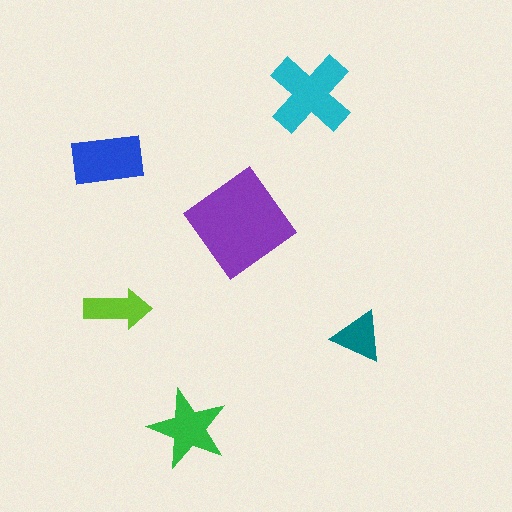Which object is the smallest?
The teal triangle.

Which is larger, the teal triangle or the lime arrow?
The lime arrow.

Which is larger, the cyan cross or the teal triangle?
The cyan cross.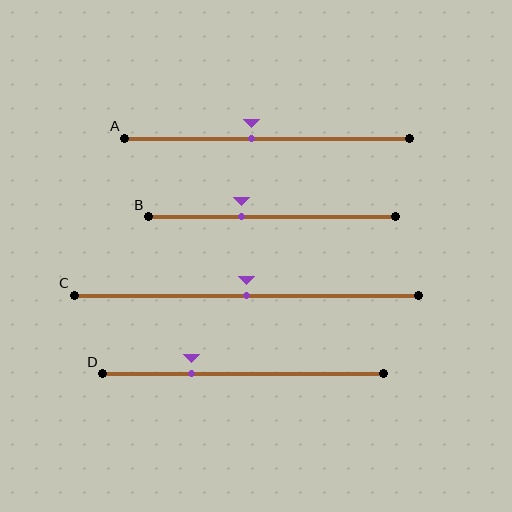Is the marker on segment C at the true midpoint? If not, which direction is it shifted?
Yes, the marker on segment C is at the true midpoint.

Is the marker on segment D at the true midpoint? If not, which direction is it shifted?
No, the marker on segment D is shifted to the left by about 18% of the segment length.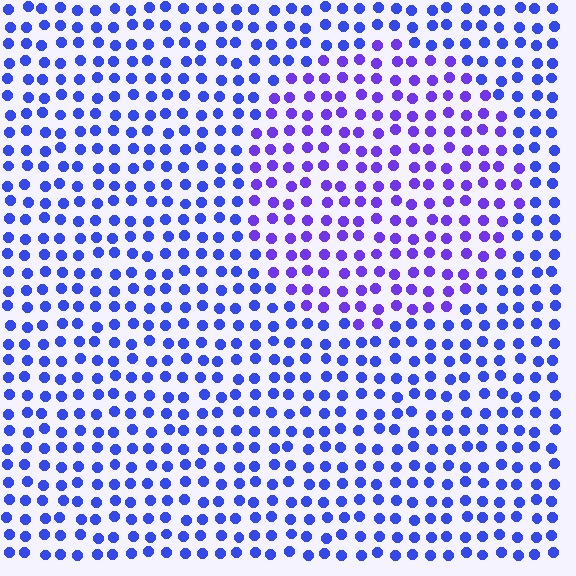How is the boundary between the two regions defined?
The boundary is defined purely by a slight shift in hue (about 27 degrees). Spacing, size, and orientation are identical on both sides.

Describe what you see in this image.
The image is filled with small blue elements in a uniform arrangement. A circle-shaped region is visible where the elements are tinted to a slightly different hue, forming a subtle color boundary.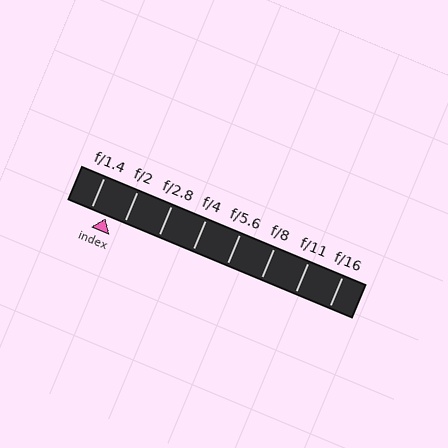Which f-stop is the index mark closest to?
The index mark is closest to f/1.4.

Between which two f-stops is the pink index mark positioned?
The index mark is between f/1.4 and f/2.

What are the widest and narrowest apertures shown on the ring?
The widest aperture shown is f/1.4 and the narrowest is f/16.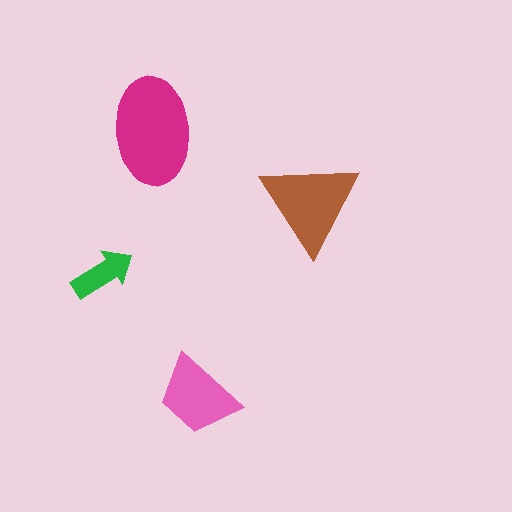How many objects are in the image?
There are 4 objects in the image.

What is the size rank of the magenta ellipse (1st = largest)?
1st.